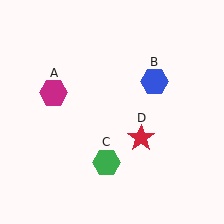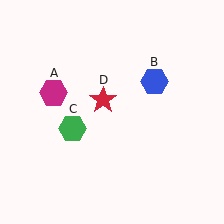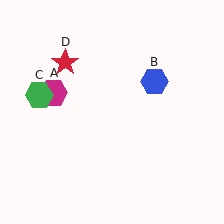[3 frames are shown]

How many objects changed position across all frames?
2 objects changed position: green hexagon (object C), red star (object D).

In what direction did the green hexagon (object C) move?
The green hexagon (object C) moved up and to the left.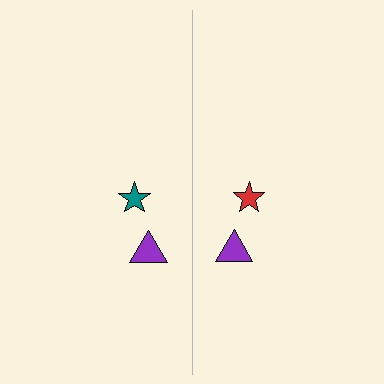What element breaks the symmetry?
The red star on the right side breaks the symmetry — its mirror counterpart is teal.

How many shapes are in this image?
There are 4 shapes in this image.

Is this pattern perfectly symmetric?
No, the pattern is not perfectly symmetric. The red star on the right side breaks the symmetry — its mirror counterpart is teal.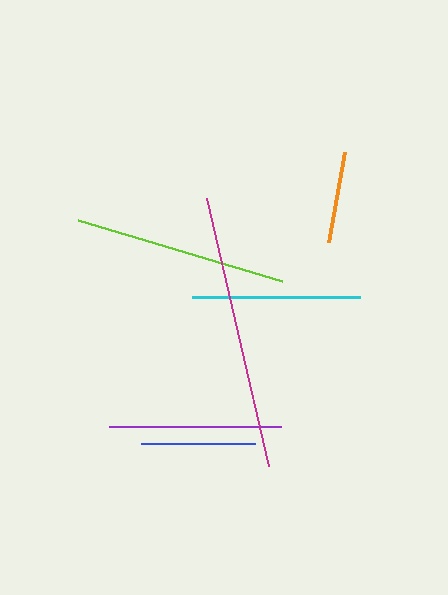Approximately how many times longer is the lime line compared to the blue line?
The lime line is approximately 1.9 times the length of the blue line.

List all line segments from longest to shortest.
From longest to shortest: magenta, lime, purple, cyan, blue, orange.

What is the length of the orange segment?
The orange segment is approximately 92 pixels long.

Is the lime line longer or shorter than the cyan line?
The lime line is longer than the cyan line.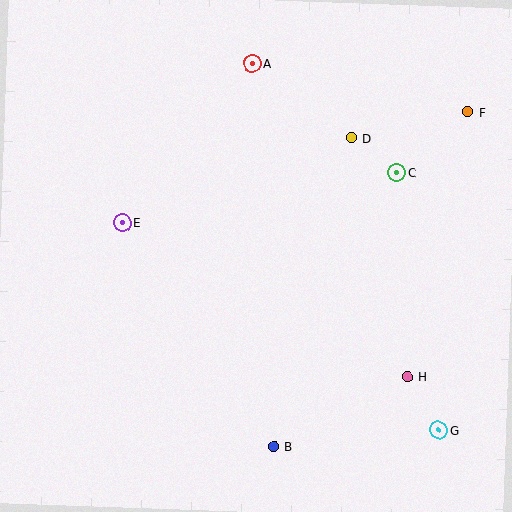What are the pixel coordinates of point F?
Point F is at (468, 112).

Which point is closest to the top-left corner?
Point E is closest to the top-left corner.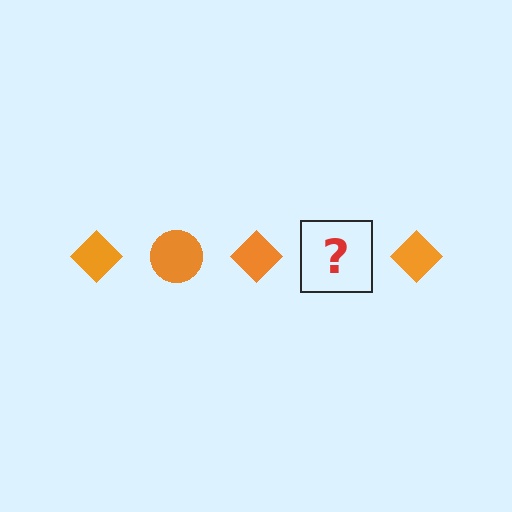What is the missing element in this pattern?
The missing element is an orange circle.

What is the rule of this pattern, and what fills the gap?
The rule is that the pattern cycles through diamond, circle shapes in orange. The gap should be filled with an orange circle.